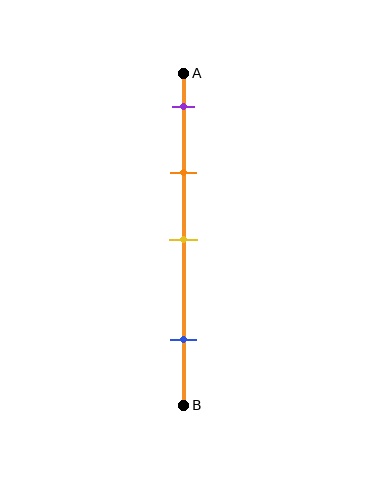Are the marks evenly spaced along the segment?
No, the marks are not evenly spaced.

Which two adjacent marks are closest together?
The purple and orange marks are the closest adjacent pair.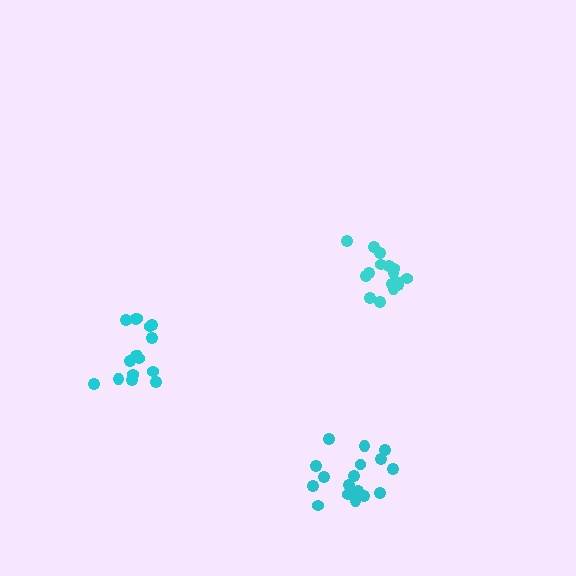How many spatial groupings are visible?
There are 3 spatial groupings.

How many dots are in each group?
Group 1: 17 dots, Group 2: 16 dots, Group 3: 17 dots (50 total).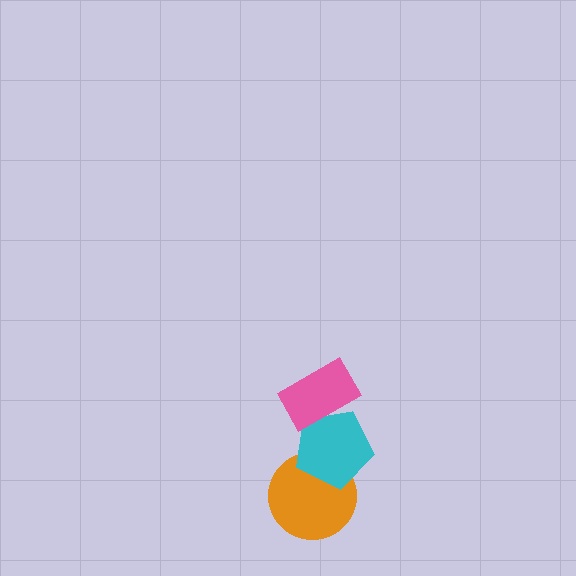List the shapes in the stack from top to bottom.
From top to bottom: the pink rectangle, the cyan pentagon, the orange circle.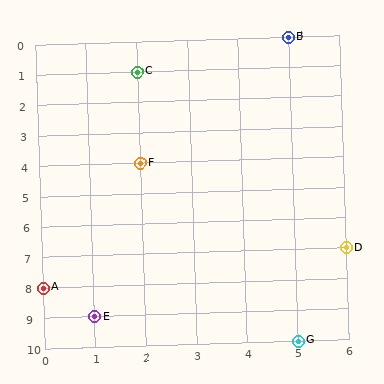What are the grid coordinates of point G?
Point G is at grid coordinates (5, 10).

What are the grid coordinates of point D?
Point D is at grid coordinates (6, 7).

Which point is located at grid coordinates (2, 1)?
Point C is at (2, 1).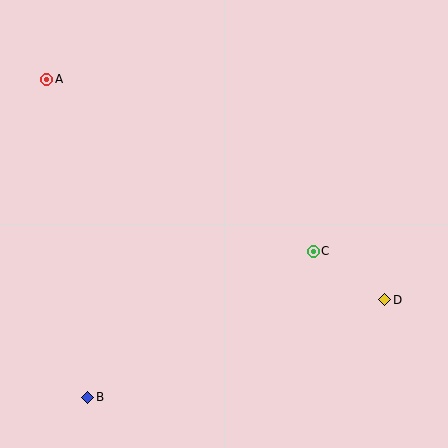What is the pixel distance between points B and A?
The distance between B and A is 321 pixels.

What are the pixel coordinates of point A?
Point A is at (47, 79).